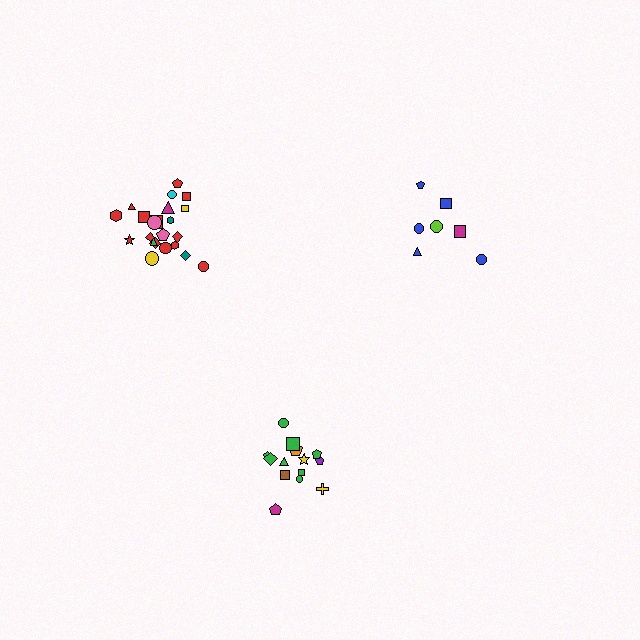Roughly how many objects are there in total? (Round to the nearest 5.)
Roughly 45 objects in total.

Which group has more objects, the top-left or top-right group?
The top-left group.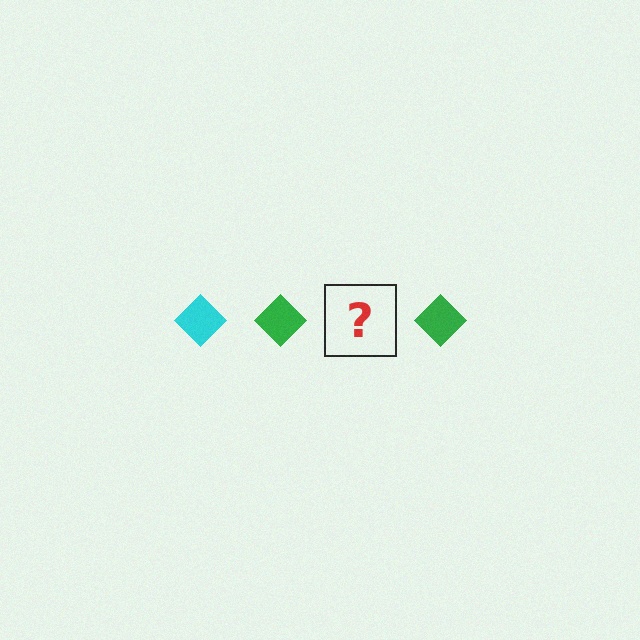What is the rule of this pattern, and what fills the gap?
The rule is that the pattern cycles through cyan, green diamonds. The gap should be filled with a cyan diamond.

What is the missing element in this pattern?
The missing element is a cyan diamond.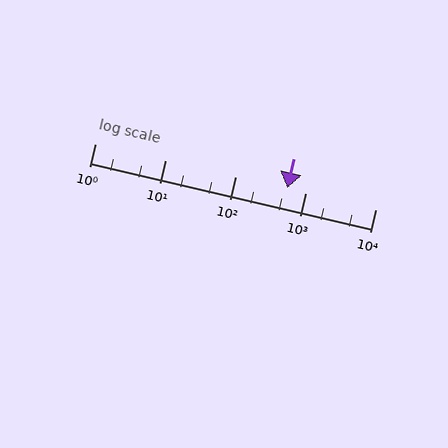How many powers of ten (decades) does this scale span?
The scale spans 4 decades, from 1 to 10000.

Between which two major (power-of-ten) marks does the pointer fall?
The pointer is between 100 and 1000.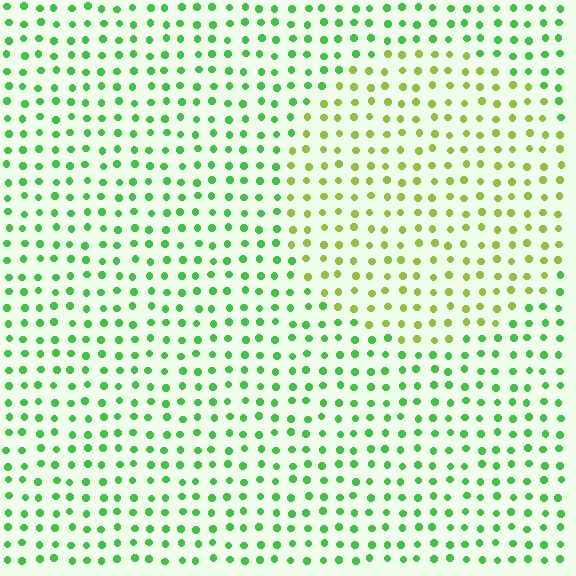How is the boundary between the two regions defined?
The boundary is defined purely by a slight shift in hue (about 36 degrees). Spacing, size, and orientation are identical on both sides.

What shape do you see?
I see a circle.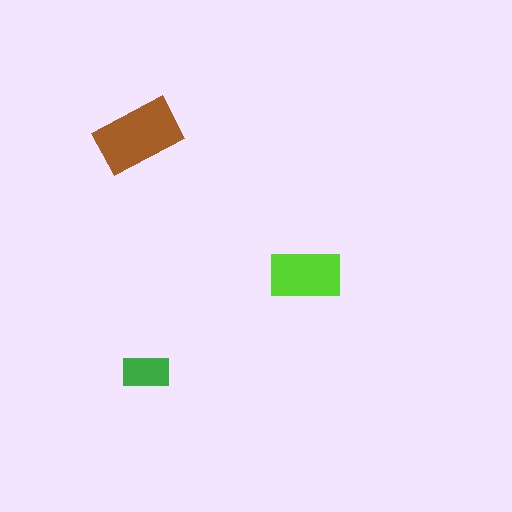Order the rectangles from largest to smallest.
the brown one, the lime one, the green one.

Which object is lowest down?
The green rectangle is bottommost.